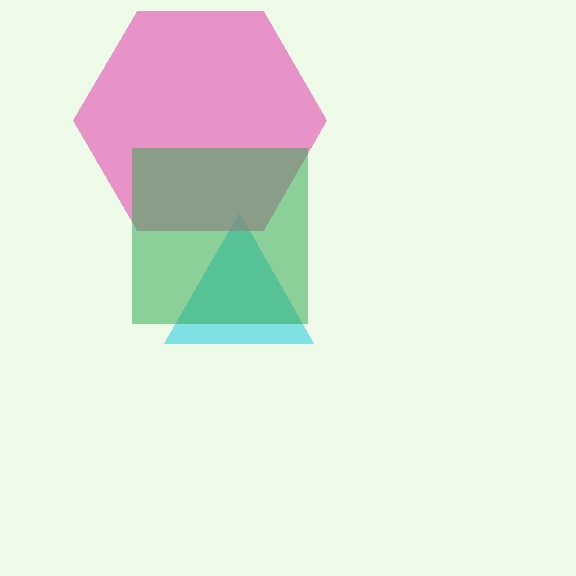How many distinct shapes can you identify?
There are 3 distinct shapes: a cyan triangle, a pink hexagon, a green square.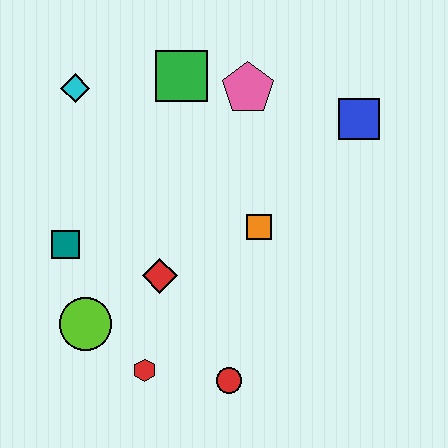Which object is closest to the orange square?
The red diamond is closest to the orange square.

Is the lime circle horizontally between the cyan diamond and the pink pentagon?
Yes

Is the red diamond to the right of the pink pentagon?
No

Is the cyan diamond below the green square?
Yes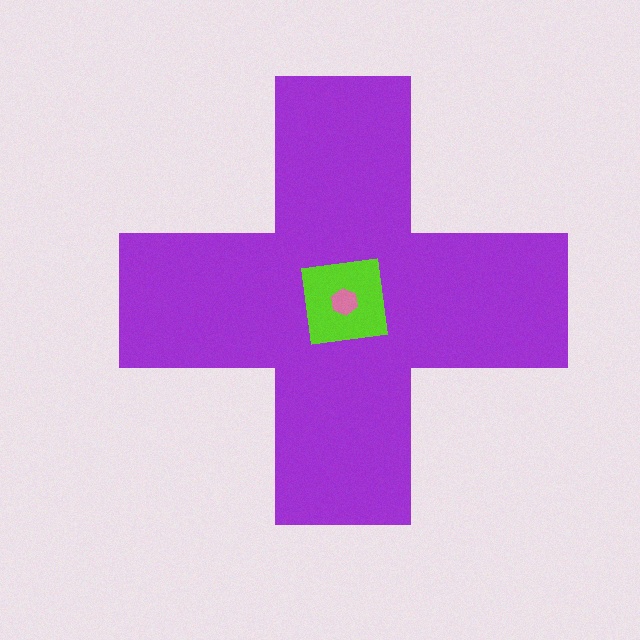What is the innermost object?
The pink hexagon.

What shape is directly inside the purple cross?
The lime square.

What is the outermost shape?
The purple cross.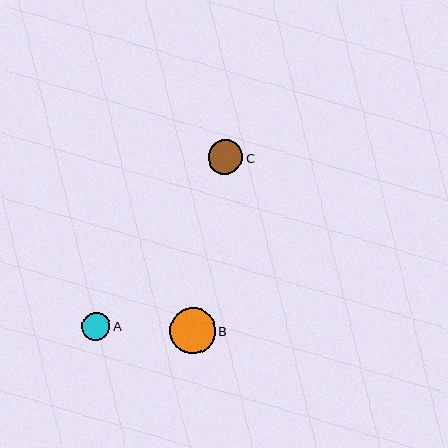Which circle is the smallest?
Circle A is the smallest with a size of approximately 28 pixels.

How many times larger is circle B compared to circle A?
Circle B is approximately 1.6 times the size of circle A.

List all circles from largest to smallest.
From largest to smallest: B, C, A.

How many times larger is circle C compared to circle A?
Circle C is approximately 1.2 times the size of circle A.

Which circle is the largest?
Circle B is the largest with a size of approximately 46 pixels.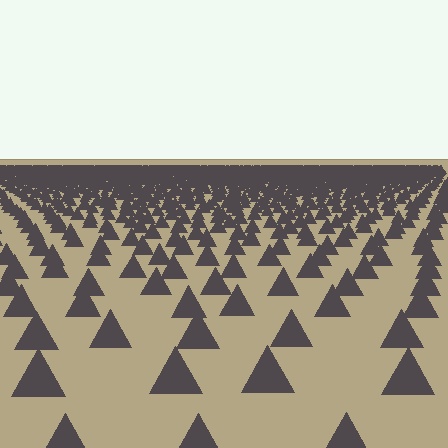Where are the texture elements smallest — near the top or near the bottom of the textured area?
Near the top.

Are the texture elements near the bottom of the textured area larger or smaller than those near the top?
Larger. Near the bottom, elements are closer to the viewer and appear at a bigger on-screen size.